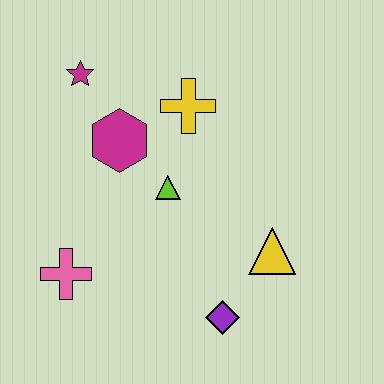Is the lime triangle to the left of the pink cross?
No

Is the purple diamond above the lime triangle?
No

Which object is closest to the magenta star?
The magenta hexagon is closest to the magenta star.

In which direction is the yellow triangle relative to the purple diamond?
The yellow triangle is above the purple diamond.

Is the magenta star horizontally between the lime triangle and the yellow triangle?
No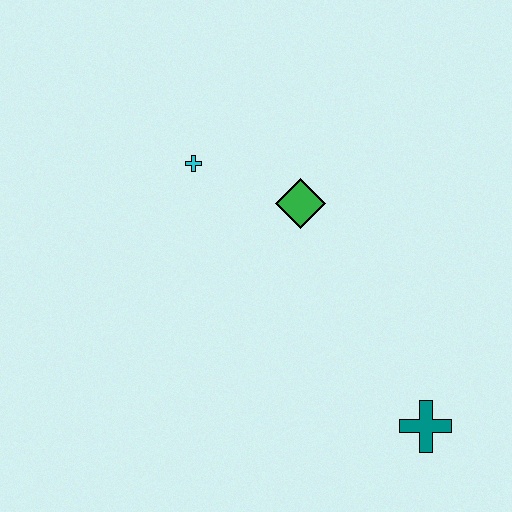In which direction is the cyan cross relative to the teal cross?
The cyan cross is above the teal cross.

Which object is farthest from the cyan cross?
The teal cross is farthest from the cyan cross.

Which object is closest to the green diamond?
The cyan cross is closest to the green diamond.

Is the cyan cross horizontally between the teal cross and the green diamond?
No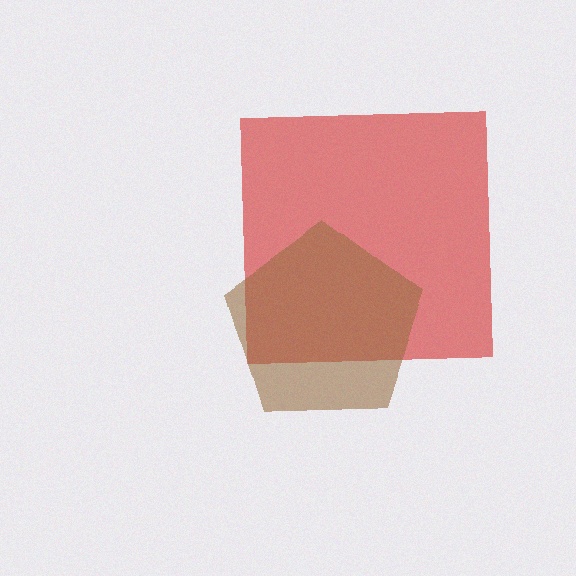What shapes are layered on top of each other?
The layered shapes are: a red square, a brown pentagon.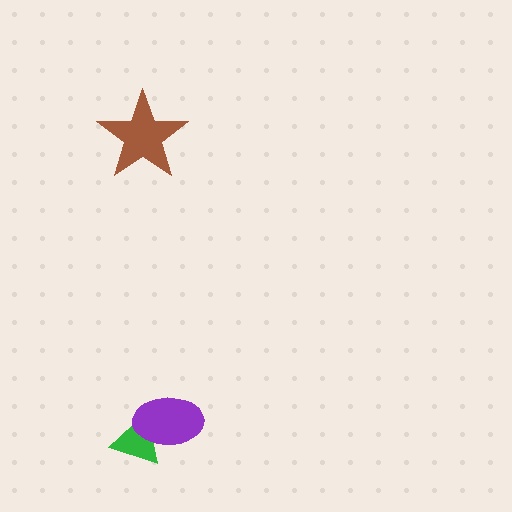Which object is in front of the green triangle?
The purple ellipse is in front of the green triangle.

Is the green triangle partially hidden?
Yes, it is partially covered by another shape.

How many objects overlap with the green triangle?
1 object overlaps with the green triangle.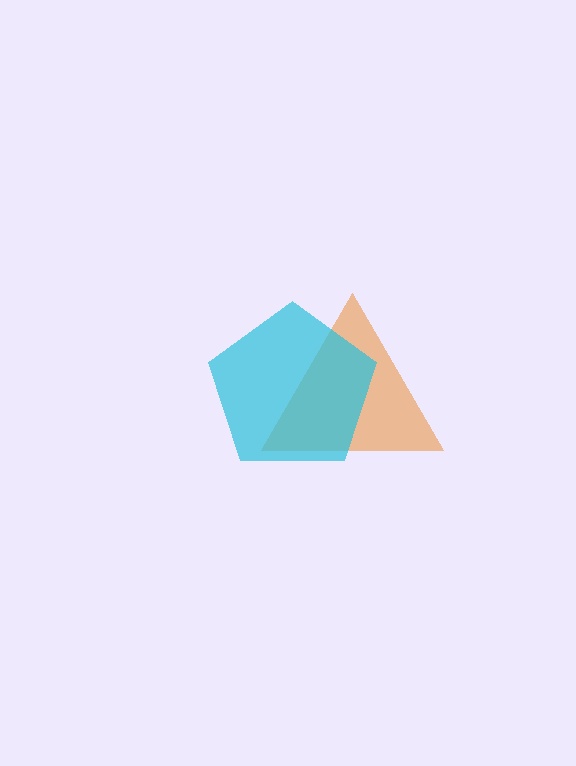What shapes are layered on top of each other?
The layered shapes are: an orange triangle, a cyan pentagon.